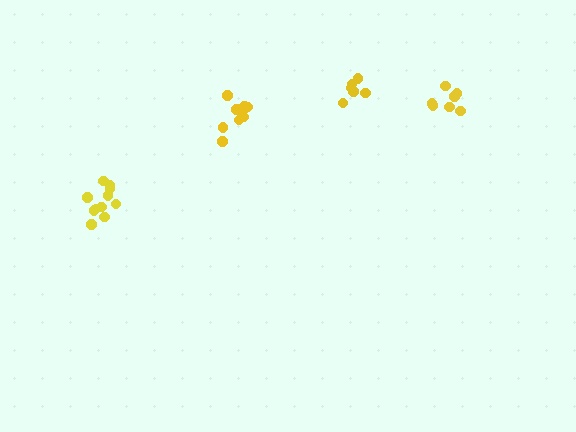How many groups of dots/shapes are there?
There are 4 groups.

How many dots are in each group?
Group 1: 11 dots, Group 2: 6 dots, Group 3: 7 dots, Group 4: 10 dots (34 total).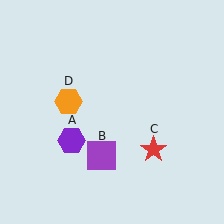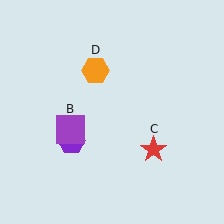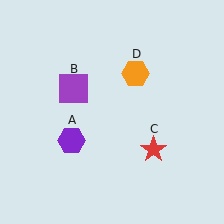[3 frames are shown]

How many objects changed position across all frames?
2 objects changed position: purple square (object B), orange hexagon (object D).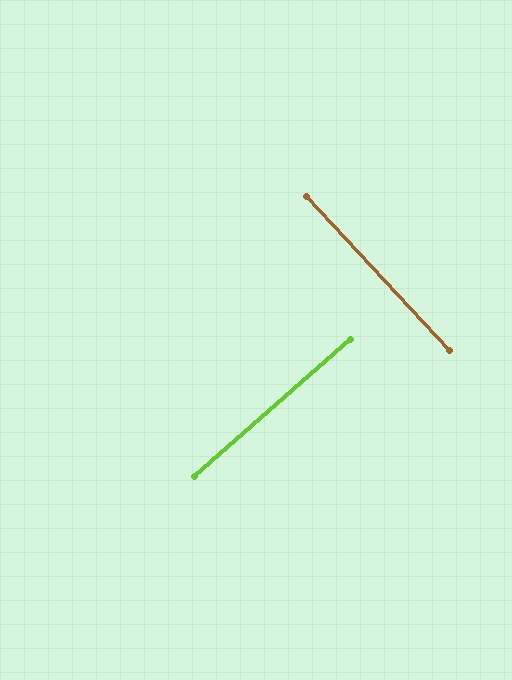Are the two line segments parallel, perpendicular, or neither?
Perpendicular — they meet at approximately 88°.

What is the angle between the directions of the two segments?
Approximately 88 degrees.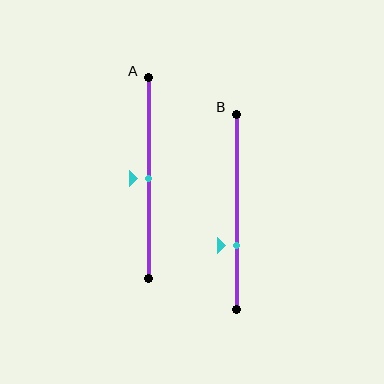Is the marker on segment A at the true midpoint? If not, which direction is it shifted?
Yes, the marker on segment A is at the true midpoint.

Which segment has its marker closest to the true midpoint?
Segment A has its marker closest to the true midpoint.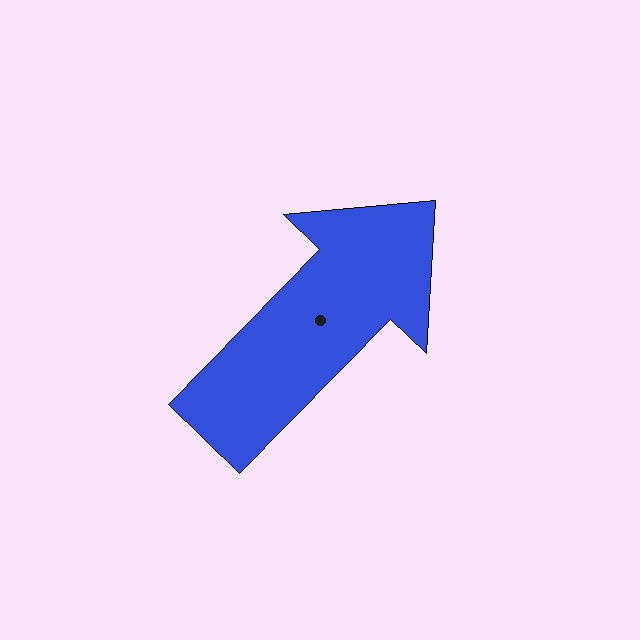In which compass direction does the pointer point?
Northeast.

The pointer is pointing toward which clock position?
Roughly 1 o'clock.